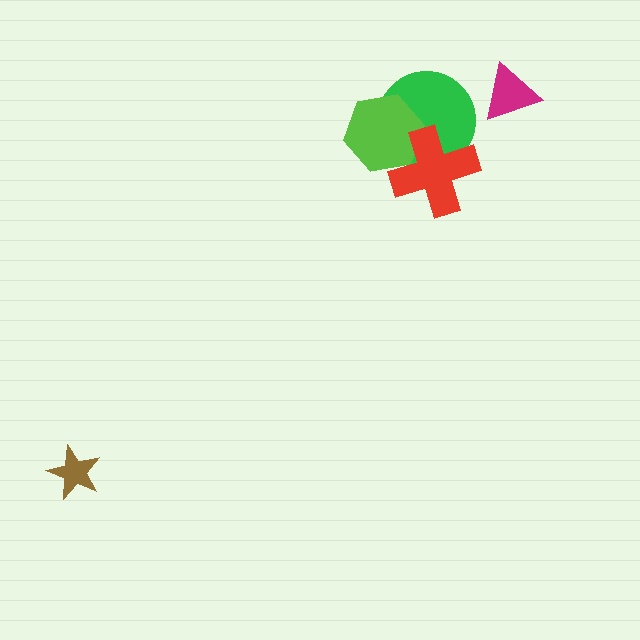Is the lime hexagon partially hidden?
Yes, it is partially covered by another shape.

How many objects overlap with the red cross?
2 objects overlap with the red cross.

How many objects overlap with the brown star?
0 objects overlap with the brown star.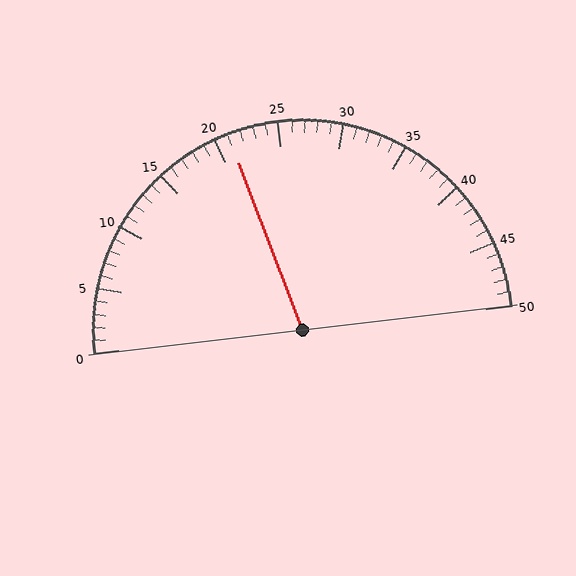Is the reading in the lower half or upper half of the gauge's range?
The reading is in the lower half of the range (0 to 50).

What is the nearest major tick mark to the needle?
The nearest major tick mark is 20.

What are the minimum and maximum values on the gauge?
The gauge ranges from 0 to 50.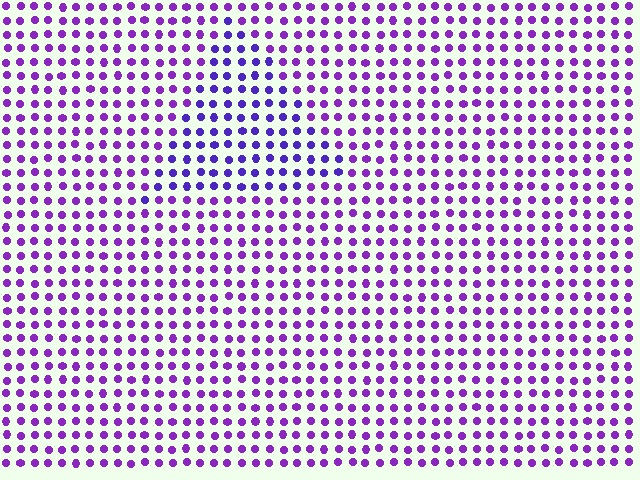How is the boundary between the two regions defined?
The boundary is defined purely by a slight shift in hue (about 25 degrees). Spacing, size, and orientation are identical on both sides.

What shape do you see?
I see a triangle.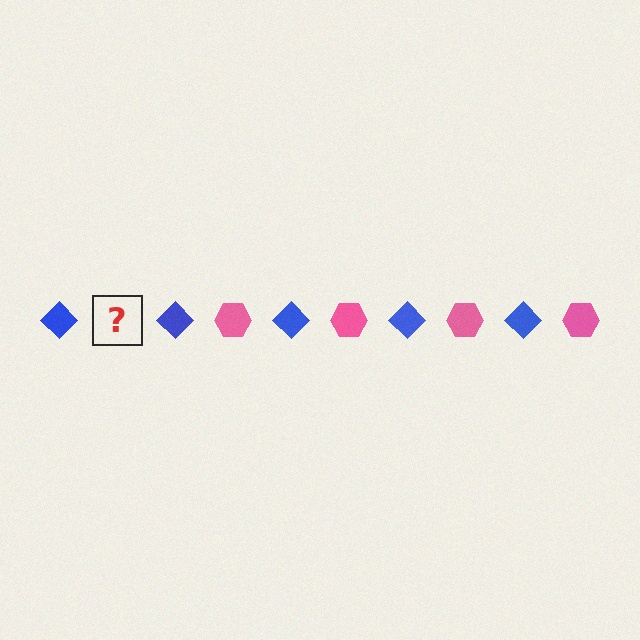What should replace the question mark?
The question mark should be replaced with a pink hexagon.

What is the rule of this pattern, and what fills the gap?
The rule is that the pattern alternates between blue diamond and pink hexagon. The gap should be filled with a pink hexagon.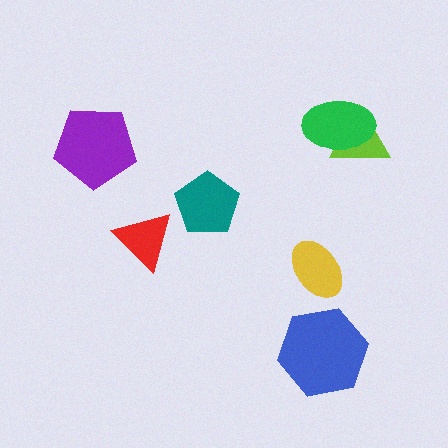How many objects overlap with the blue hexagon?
0 objects overlap with the blue hexagon.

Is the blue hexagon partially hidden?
No, no other shape covers it.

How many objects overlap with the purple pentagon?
0 objects overlap with the purple pentagon.